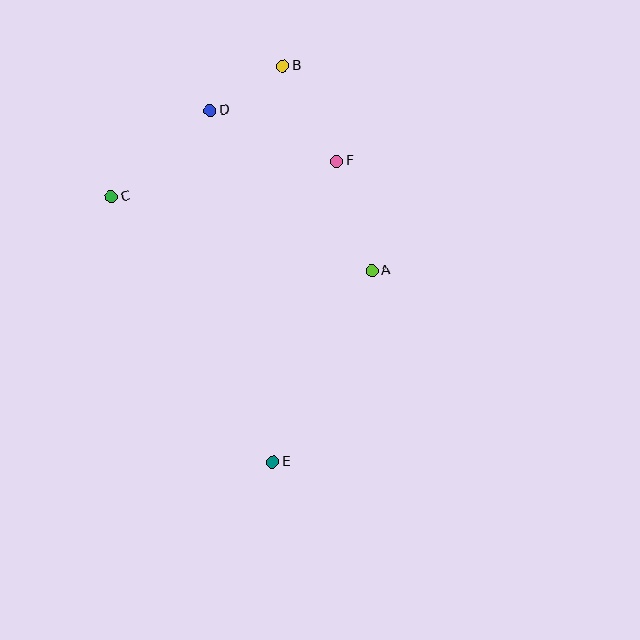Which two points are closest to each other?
Points B and D are closest to each other.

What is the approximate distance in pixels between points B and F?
The distance between B and F is approximately 110 pixels.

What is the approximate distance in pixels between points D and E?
The distance between D and E is approximately 357 pixels.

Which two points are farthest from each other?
Points B and E are farthest from each other.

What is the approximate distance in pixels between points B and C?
The distance between B and C is approximately 216 pixels.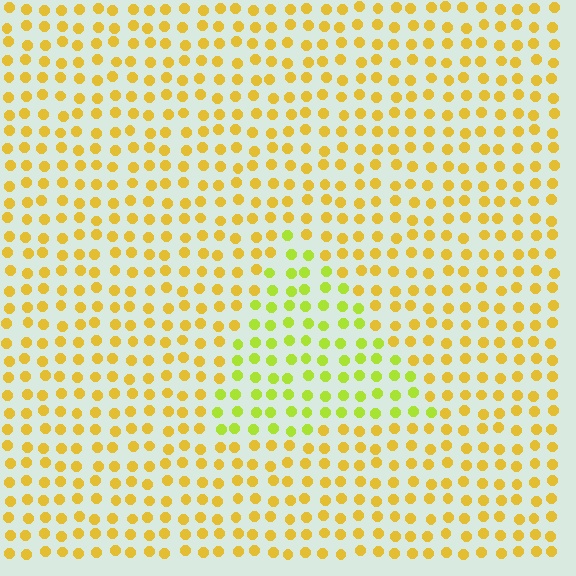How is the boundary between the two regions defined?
The boundary is defined purely by a slight shift in hue (about 33 degrees). Spacing, size, and orientation are identical on both sides.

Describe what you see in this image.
The image is filled with small yellow elements in a uniform arrangement. A triangle-shaped region is visible where the elements are tinted to a slightly different hue, forming a subtle color boundary.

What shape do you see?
I see a triangle.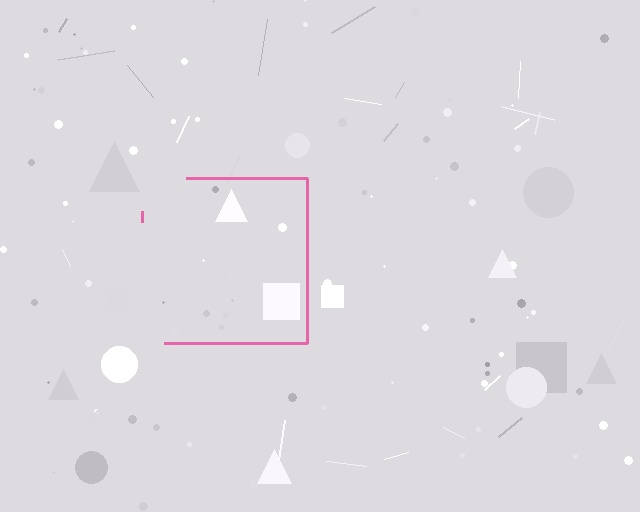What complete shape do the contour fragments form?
The contour fragments form a square.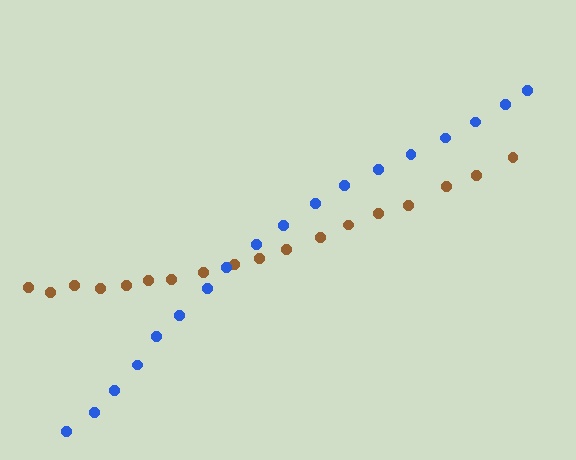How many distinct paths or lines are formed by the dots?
There are 2 distinct paths.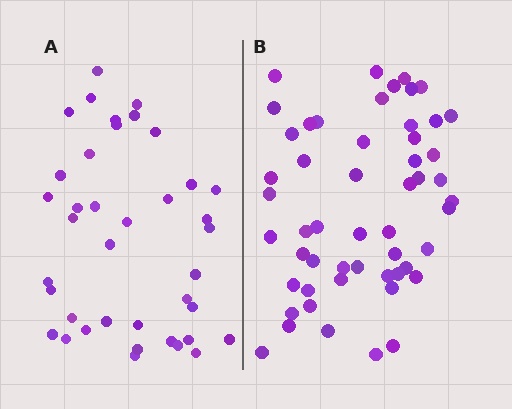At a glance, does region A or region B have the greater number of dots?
Region B (the right region) has more dots.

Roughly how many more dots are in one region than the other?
Region B has approximately 15 more dots than region A.